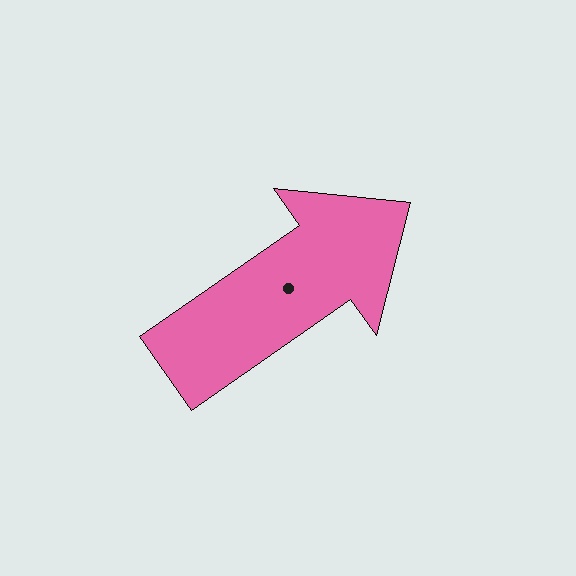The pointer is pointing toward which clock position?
Roughly 2 o'clock.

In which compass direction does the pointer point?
Northeast.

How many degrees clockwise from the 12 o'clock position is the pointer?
Approximately 55 degrees.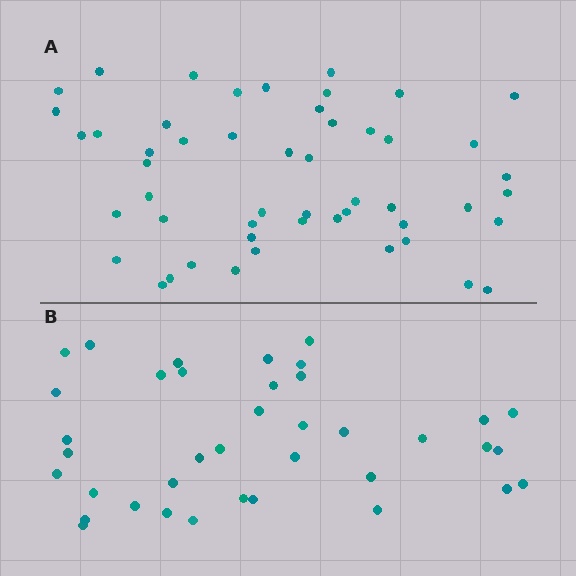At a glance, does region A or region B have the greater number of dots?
Region A (the top region) has more dots.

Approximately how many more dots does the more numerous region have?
Region A has approximately 15 more dots than region B.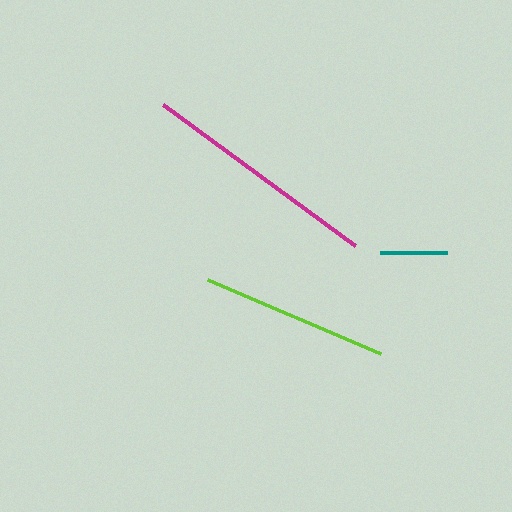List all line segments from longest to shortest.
From longest to shortest: magenta, lime, teal.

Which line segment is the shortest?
The teal line is the shortest at approximately 67 pixels.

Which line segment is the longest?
The magenta line is the longest at approximately 238 pixels.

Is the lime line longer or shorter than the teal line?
The lime line is longer than the teal line.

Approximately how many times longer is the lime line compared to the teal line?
The lime line is approximately 2.8 times the length of the teal line.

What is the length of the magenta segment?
The magenta segment is approximately 238 pixels long.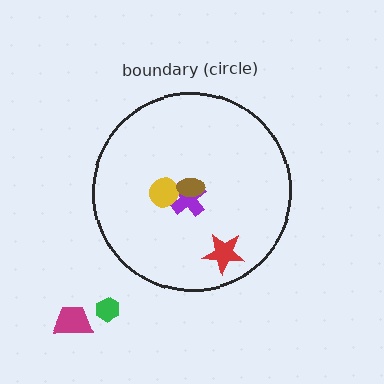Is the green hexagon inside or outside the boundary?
Outside.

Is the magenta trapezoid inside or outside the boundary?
Outside.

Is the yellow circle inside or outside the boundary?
Inside.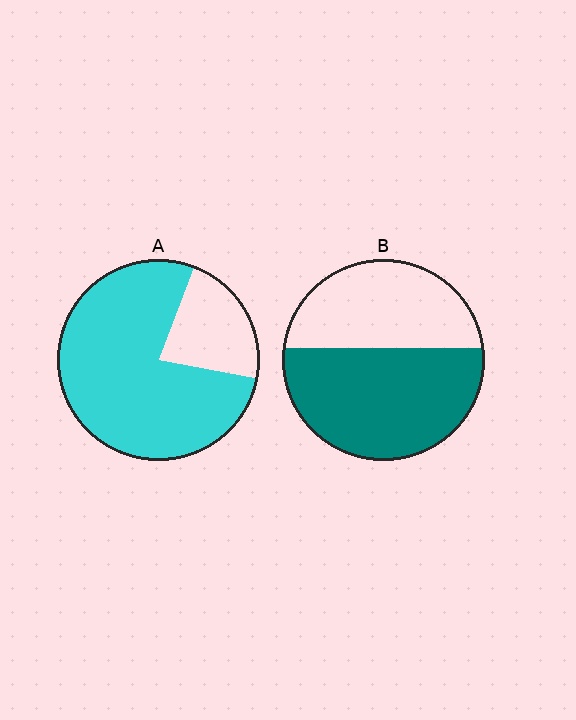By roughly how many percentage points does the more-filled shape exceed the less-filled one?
By roughly 20 percentage points (A over B).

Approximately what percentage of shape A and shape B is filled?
A is approximately 80% and B is approximately 60%.